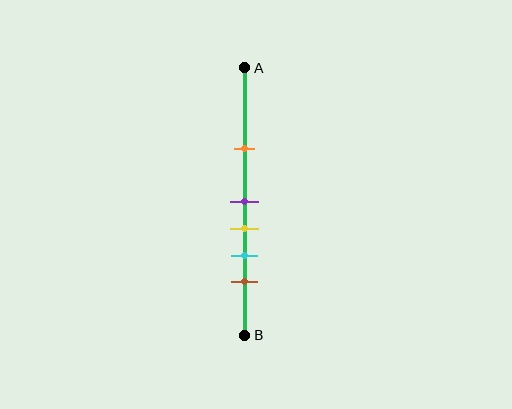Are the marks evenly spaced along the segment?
No, the marks are not evenly spaced.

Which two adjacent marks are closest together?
The purple and yellow marks are the closest adjacent pair.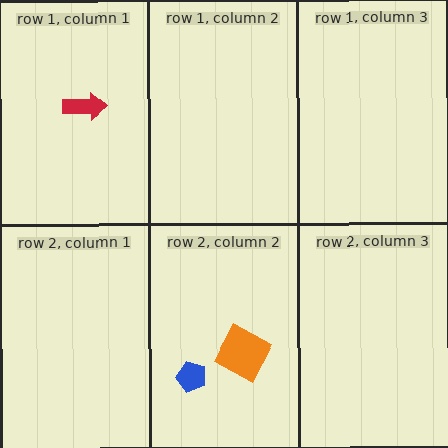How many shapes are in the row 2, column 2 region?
2.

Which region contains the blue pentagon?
The row 2, column 2 region.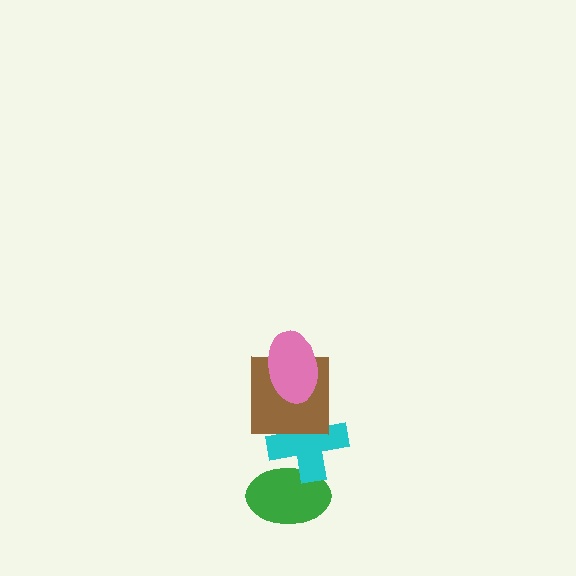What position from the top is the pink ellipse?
The pink ellipse is 1st from the top.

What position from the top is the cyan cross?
The cyan cross is 3rd from the top.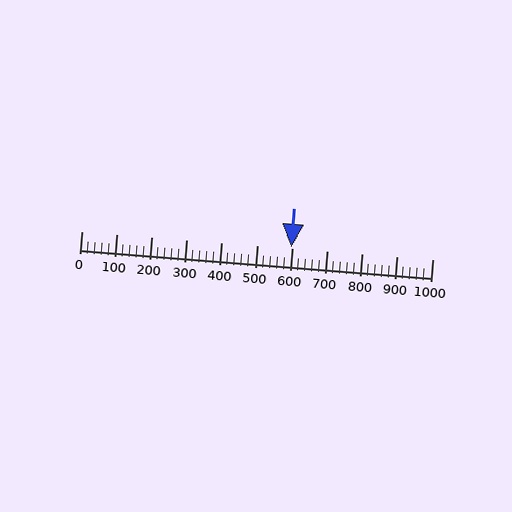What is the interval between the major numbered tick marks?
The major tick marks are spaced 100 units apart.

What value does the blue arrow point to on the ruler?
The blue arrow points to approximately 598.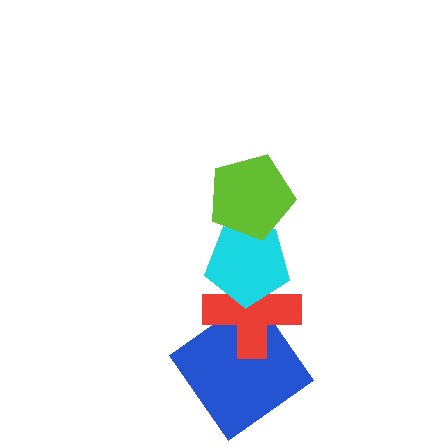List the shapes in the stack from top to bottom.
From top to bottom: the lime pentagon, the cyan pentagon, the red cross, the blue diamond.